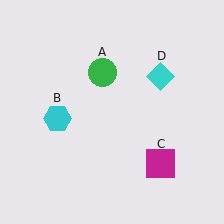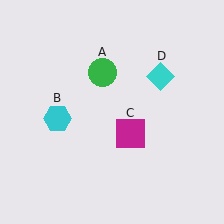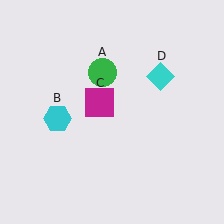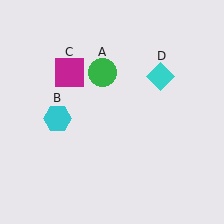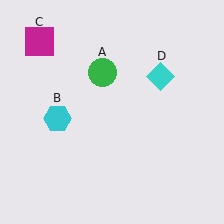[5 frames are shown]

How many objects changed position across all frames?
1 object changed position: magenta square (object C).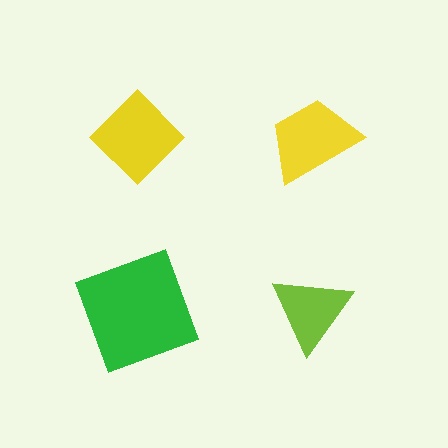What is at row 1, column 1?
A yellow diamond.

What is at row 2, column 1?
A green square.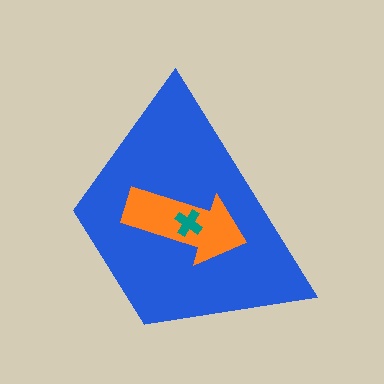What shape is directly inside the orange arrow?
The teal cross.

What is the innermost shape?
The teal cross.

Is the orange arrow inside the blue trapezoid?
Yes.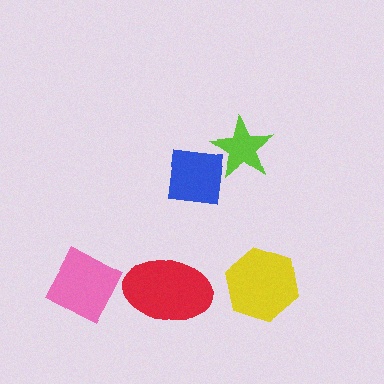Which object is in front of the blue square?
The lime star is in front of the blue square.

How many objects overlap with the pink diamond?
0 objects overlap with the pink diamond.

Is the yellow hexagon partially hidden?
No, no other shape covers it.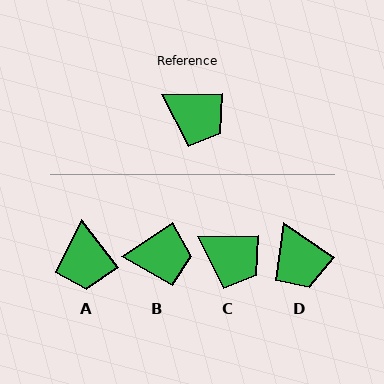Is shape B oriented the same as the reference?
No, it is off by about 33 degrees.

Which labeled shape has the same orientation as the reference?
C.